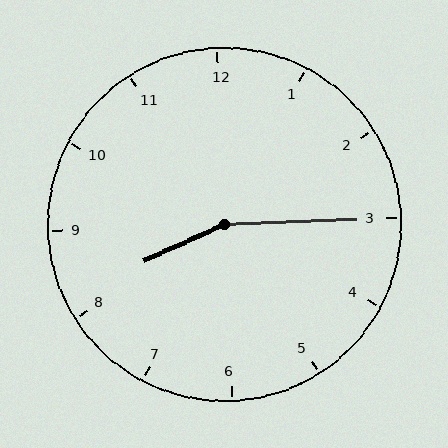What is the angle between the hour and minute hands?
Approximately 158 degrees.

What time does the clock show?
8:15.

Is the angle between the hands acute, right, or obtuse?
It is obtuse.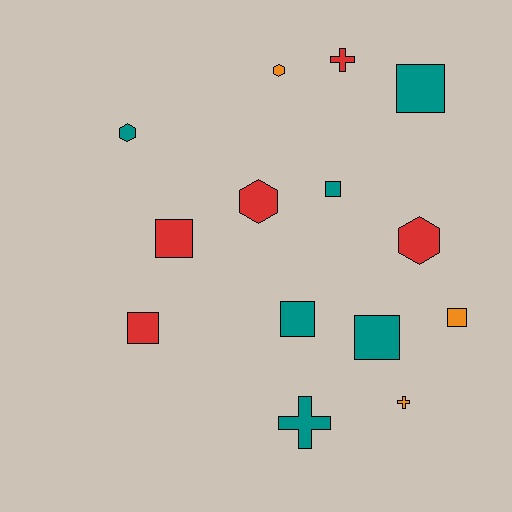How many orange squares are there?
There is 1 orange square.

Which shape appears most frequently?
Square, with 7 objects.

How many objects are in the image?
There are 14 objects.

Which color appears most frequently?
Teal, with 6 objects.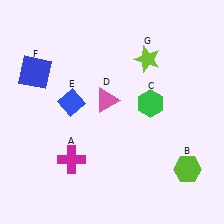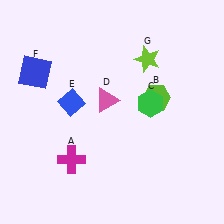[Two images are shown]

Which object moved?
The lime hexagon (B) moved up.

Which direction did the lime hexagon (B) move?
The lime hexagon (B) moved up.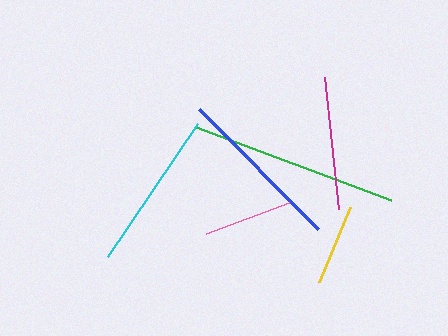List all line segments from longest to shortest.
From longest to shortest: green, blue, cyan, magenta, pink, yellow.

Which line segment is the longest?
The green line is the longest at approximately 208 pixels.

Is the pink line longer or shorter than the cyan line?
The cyan line is longer than the pink line.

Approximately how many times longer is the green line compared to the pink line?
The green line is approximately 2.4 times the length of the pink line.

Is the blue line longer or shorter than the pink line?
The blue line is longer than the pink line.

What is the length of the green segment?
The green segment is approximately 208 pixels long.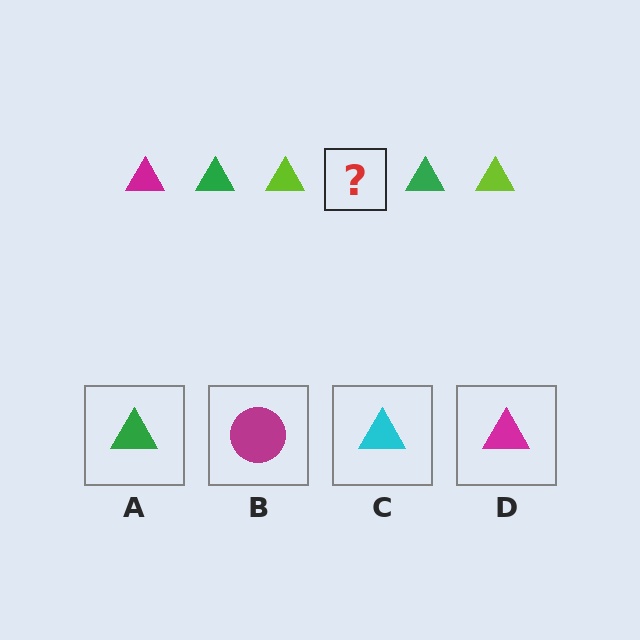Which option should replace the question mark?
Option D.